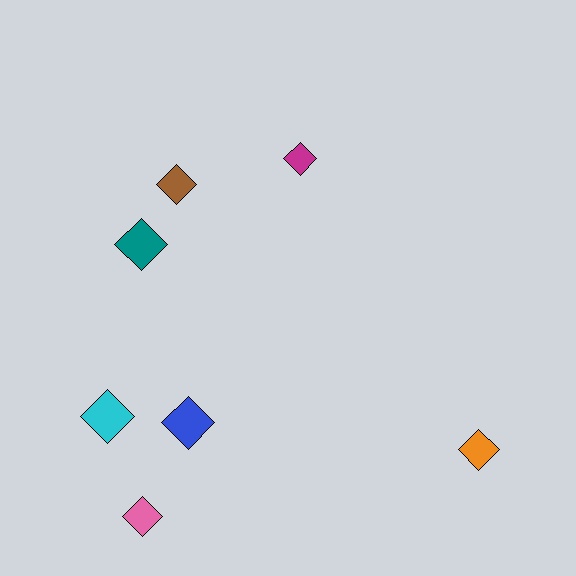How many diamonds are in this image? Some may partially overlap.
There are 7 diamonds.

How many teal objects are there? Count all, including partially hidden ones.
There is 1 teal object.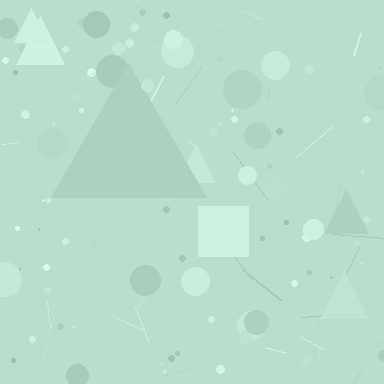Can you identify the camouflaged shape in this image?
The camouflaged shape is a triangle.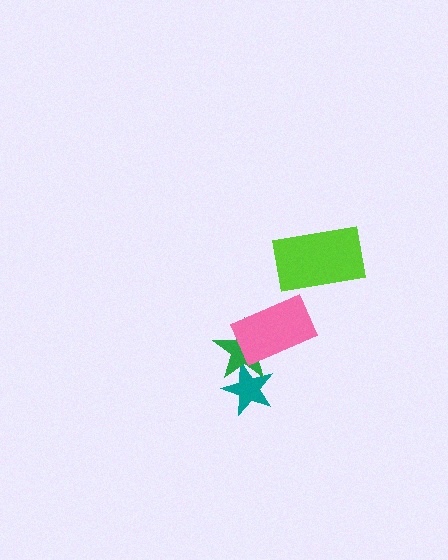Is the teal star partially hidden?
Yes, it is partially covered by another shape.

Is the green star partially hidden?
Yes, it is partially covered by another shape.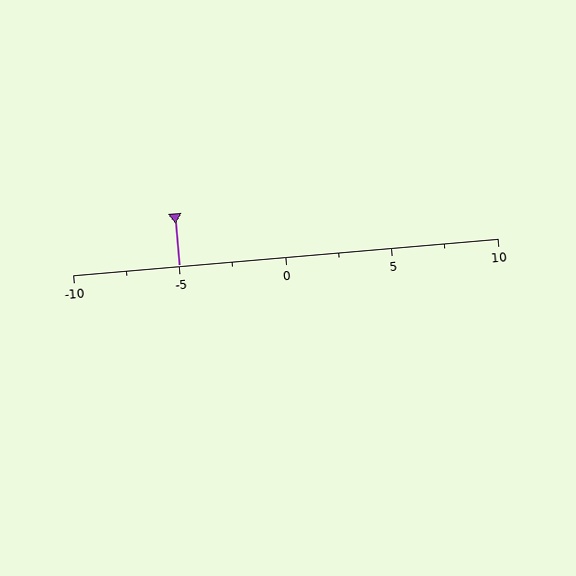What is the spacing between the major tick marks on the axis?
The major ticks are spaced 5 apart.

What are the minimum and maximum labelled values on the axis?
The axis runs from -10 to 10.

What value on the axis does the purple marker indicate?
The marker indicates approximately -5.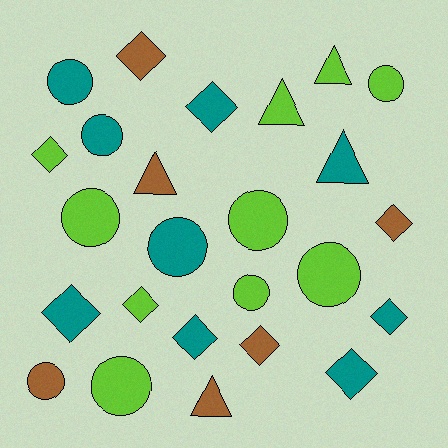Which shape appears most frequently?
Circle, with 10 objects.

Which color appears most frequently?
Lime, with 10 objects.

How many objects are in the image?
There are 25 objects.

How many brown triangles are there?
There are 2 brown triangles.